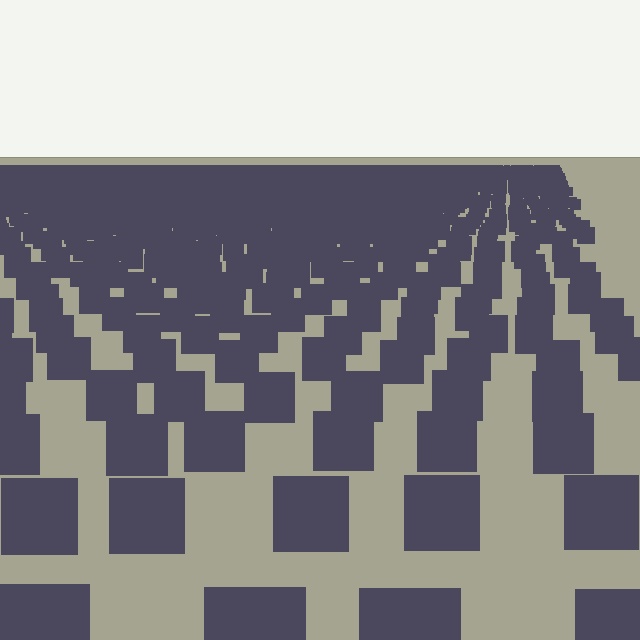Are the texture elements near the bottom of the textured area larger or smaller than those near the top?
Larger. Near the bottom, elements are closer to the viewer and appear at a bigger on-screen size.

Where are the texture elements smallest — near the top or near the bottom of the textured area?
Near the top.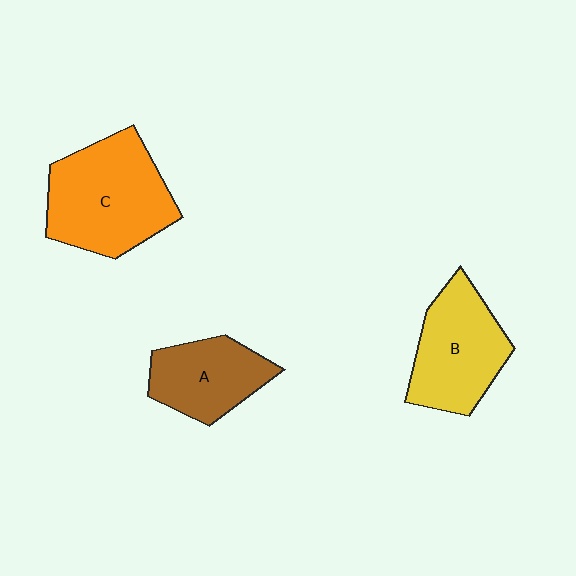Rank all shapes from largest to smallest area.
From largest to smallest: C (orange), B (yellow), A (brown).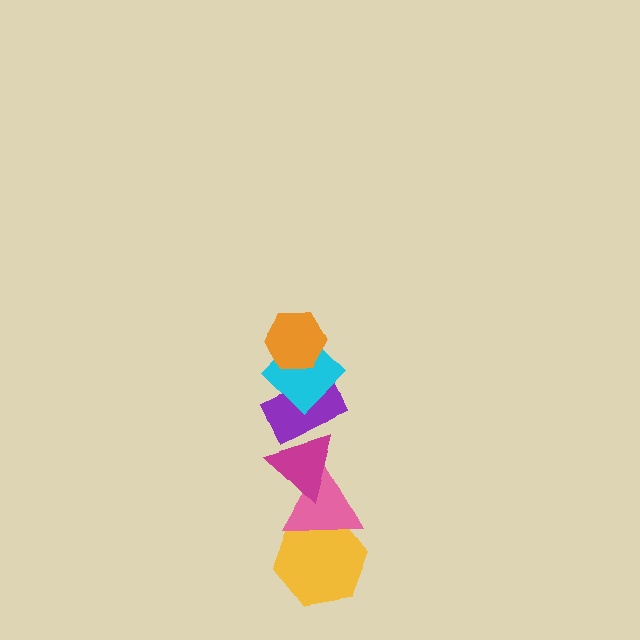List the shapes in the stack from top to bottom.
From top to bottom: the orange hexagon, the cyan diamond, the purple rectangle, the magenta triangle, the pink triangle, the yellow hexagon.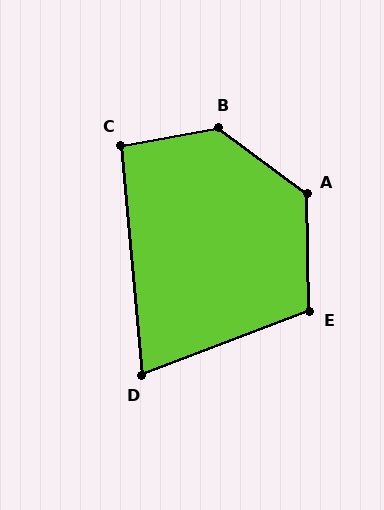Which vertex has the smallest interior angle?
D, at approximately 74 degrees.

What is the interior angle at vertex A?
Approximately 128 degrees (obtuse).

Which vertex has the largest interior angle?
B, at approximately 132 degrees.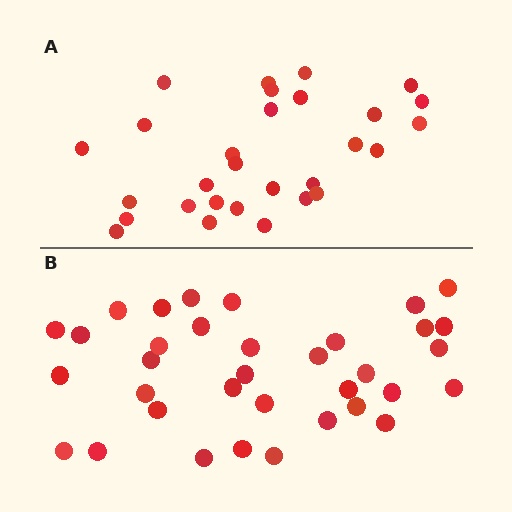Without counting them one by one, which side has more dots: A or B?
Region B (the bottom region) has more dots.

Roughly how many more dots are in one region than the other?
Region B has about 6 more dots than region A.